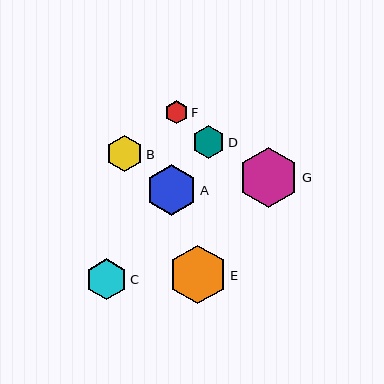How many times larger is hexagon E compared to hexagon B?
Hexagon E is approximately 1.6 times the size of hexagon B.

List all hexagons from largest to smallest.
From largest to smallest: G, E, A, C, B, D, F.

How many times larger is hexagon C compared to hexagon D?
Hexagon C is approximately 1.2 times the size of hexagon D.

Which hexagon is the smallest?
Hexagon F is the smallest with a size of approximately 23 pixels.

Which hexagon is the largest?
Hexagon G is the largest with a size of approximately 60 pixels.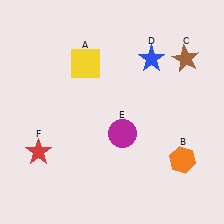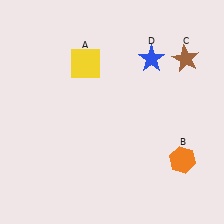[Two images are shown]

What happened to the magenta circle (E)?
The magenta circle (E) was removed in Image 2. It was in the bottom-right area of Image 1.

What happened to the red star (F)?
The red star (F) was removed in Image 2. It was in the bottom-left area of Image 1.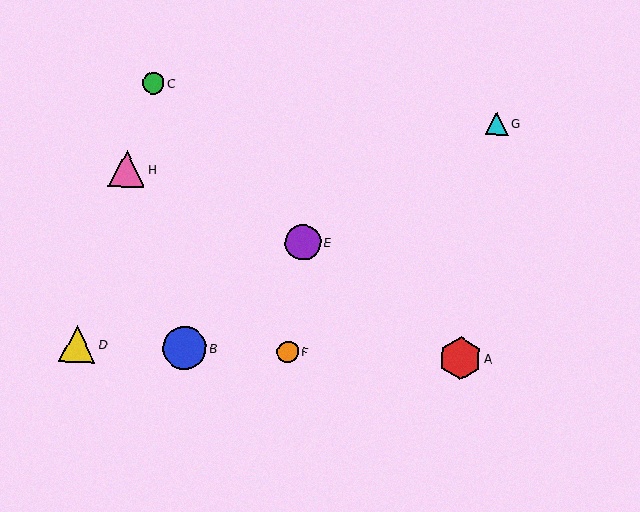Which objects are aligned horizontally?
Objects A, B, D, F are aligned horizontally.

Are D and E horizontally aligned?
No, D is at y≈344 and E is at y≈242.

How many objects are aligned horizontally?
4 objects (A, B, D, F) are aligned horizontally.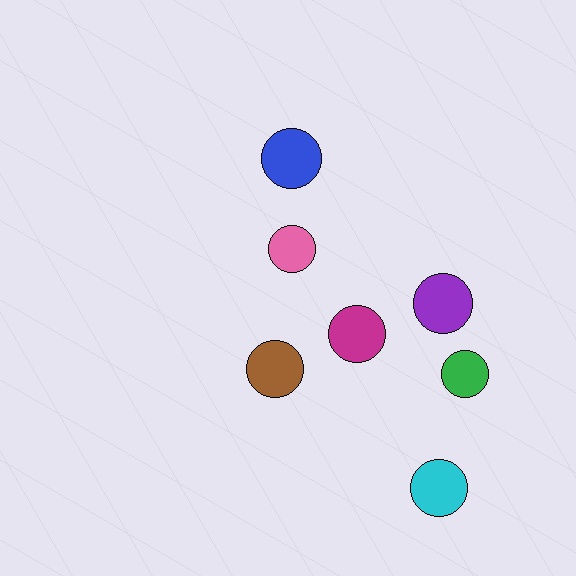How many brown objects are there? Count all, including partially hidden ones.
There is 1 brown object.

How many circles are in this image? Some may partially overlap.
There are 7 circles.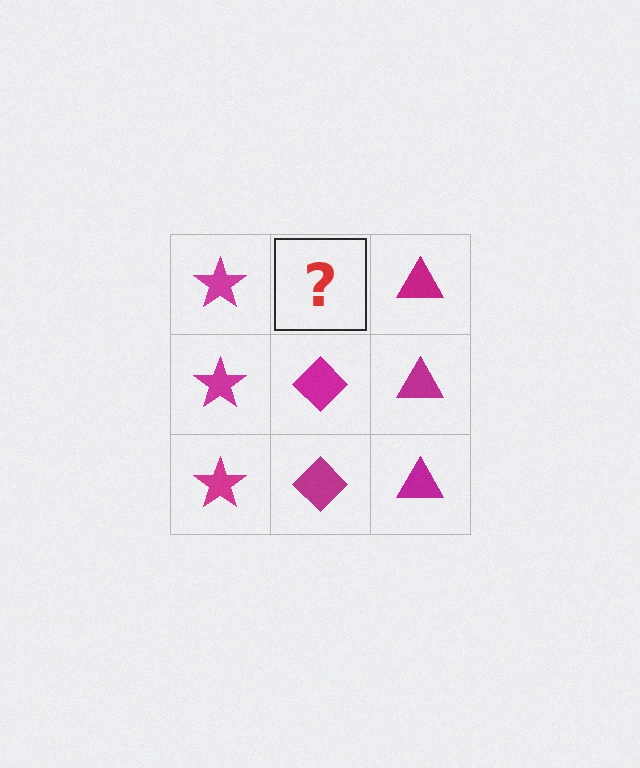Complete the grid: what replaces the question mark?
The question mark should be replaced with a magenta diamond.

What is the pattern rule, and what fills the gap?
The rule is that each column has a consistent shape. The gap should be filled with a magenta diamond.